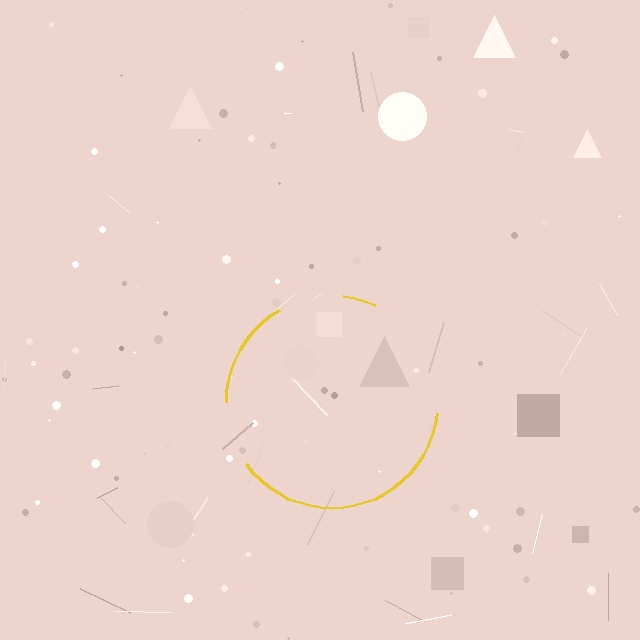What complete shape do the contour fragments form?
The contour fragments form a circle.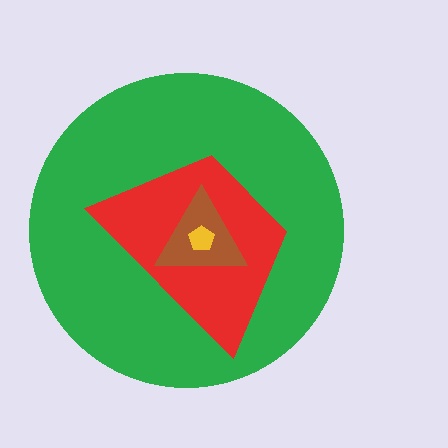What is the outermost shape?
The green circle.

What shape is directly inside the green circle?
The red trapezoid.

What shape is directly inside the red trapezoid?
The brown triangle.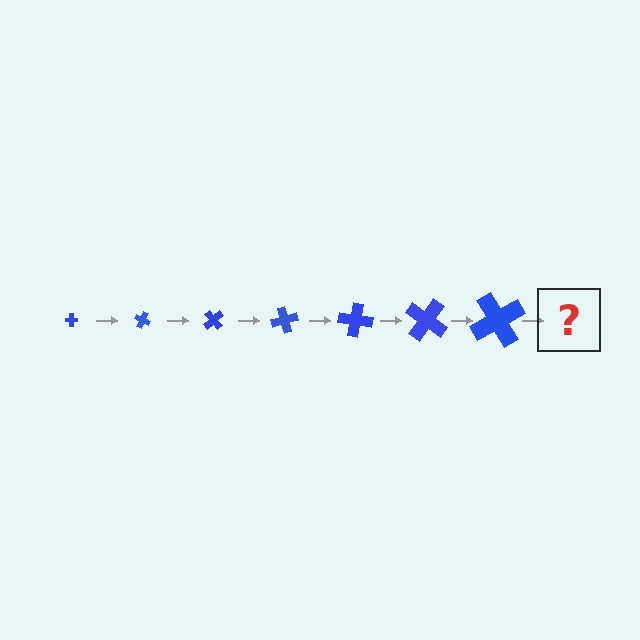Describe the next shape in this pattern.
It should be a cross, larger than the previous one and rotated 175 degrees from the start.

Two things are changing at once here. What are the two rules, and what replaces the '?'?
The two rules are that the cross grows larger each step and it rotates 25 degrees each step. The '?' should be a cross, larger than the previous one and rotated 175 degrees from the start.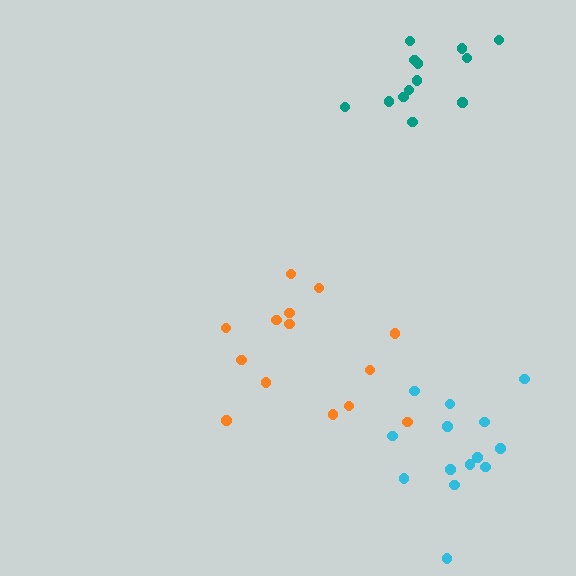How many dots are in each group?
Group 1: 13 dots, Group 2: 14 dots, Group 3: 14 dots (41 total).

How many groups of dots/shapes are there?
There are 3 groups.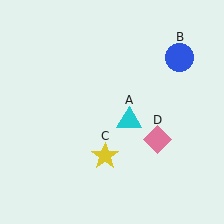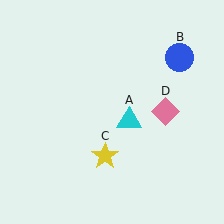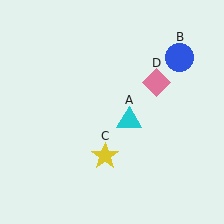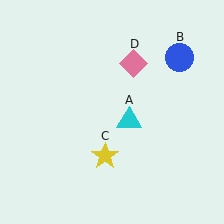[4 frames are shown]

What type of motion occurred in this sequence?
The pink diamond (object D) rotated counterclockwise around the center of the scene.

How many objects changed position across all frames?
1 object changed position: pink diamond (object D).